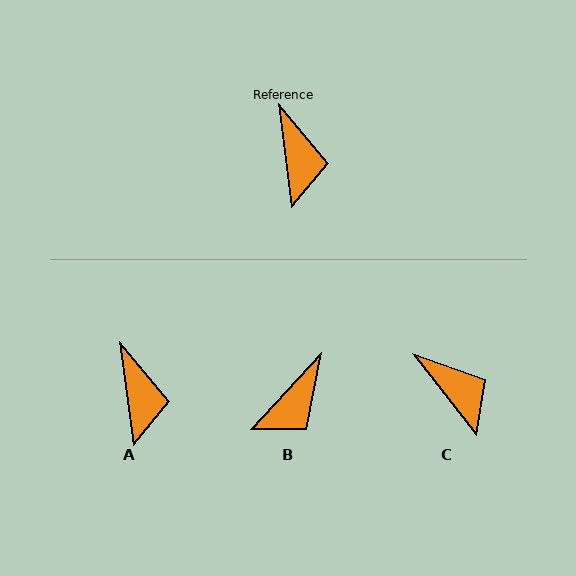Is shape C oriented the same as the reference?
No, it is off by about 31 degrees.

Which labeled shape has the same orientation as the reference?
A.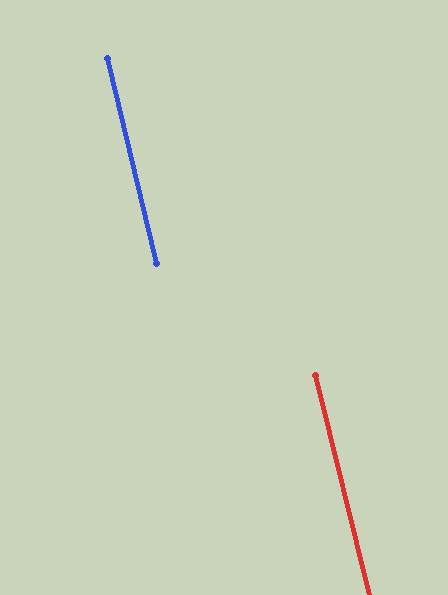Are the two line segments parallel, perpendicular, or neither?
Parallel — their directions differ by only 0.3°.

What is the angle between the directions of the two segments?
Approximately 0 degrees.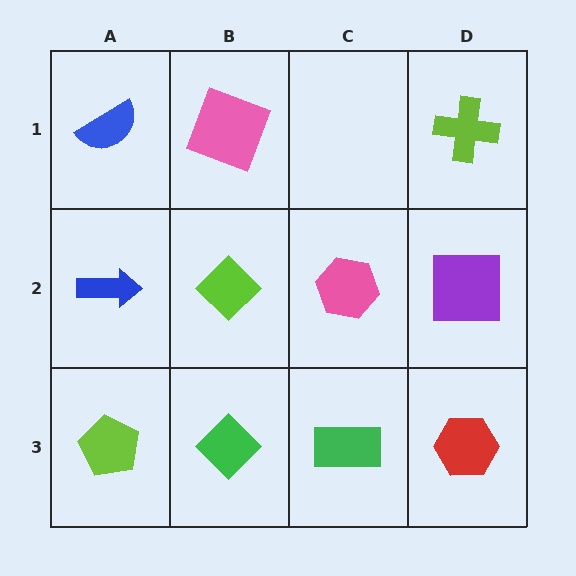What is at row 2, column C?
A pink hexagon.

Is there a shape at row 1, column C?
No, that cell is empty.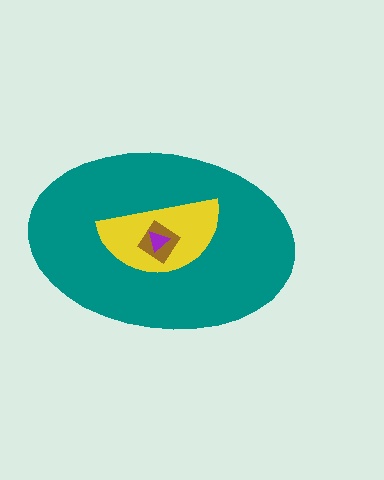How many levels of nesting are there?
4.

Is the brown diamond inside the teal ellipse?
Yes.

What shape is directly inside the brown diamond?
The purple triangle.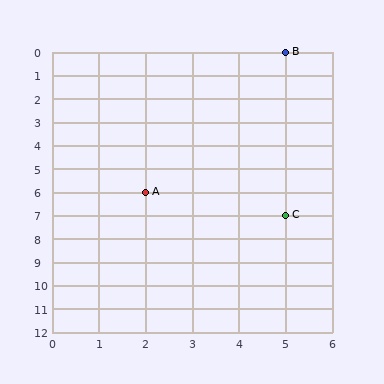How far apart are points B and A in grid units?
Points B and A are 3 columns and 6 rows apart (about 6.7 grid units diagonally).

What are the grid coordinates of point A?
Point A is at grid coordinates (2, 6).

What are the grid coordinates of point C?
Point C is at grid coordinates (5, 7).